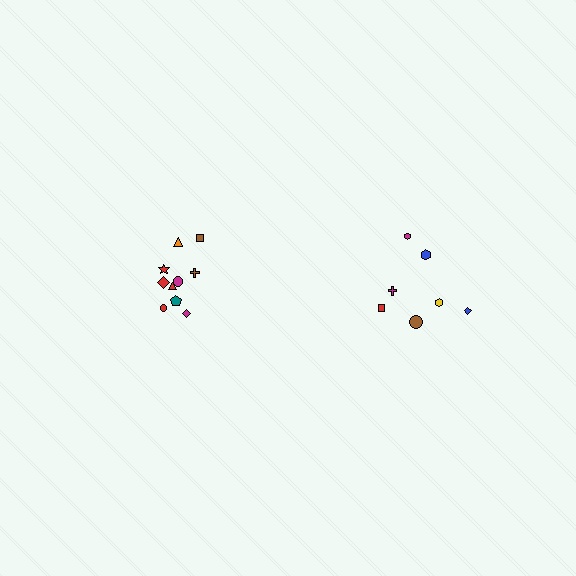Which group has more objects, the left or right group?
The left group.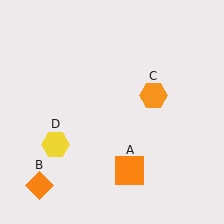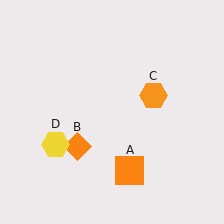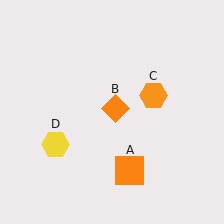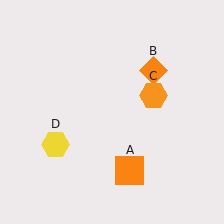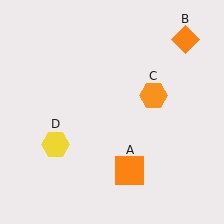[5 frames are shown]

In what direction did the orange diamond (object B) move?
The orange diamond (object B) moved up and to the right.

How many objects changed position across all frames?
1 object changed position: orange diamond (object B).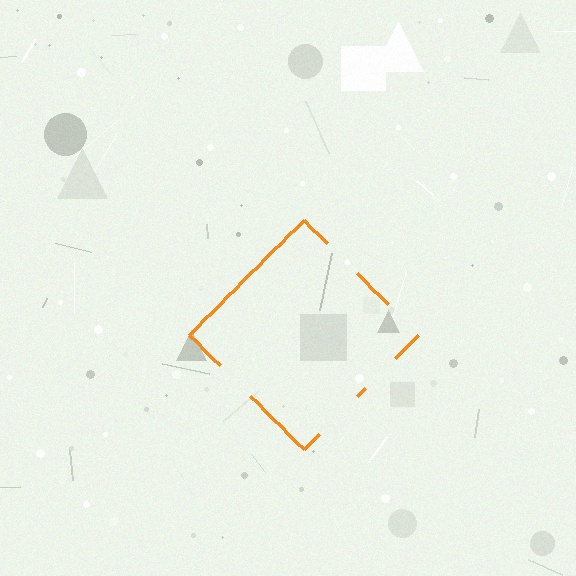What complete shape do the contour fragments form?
The contour fragments form a diamond.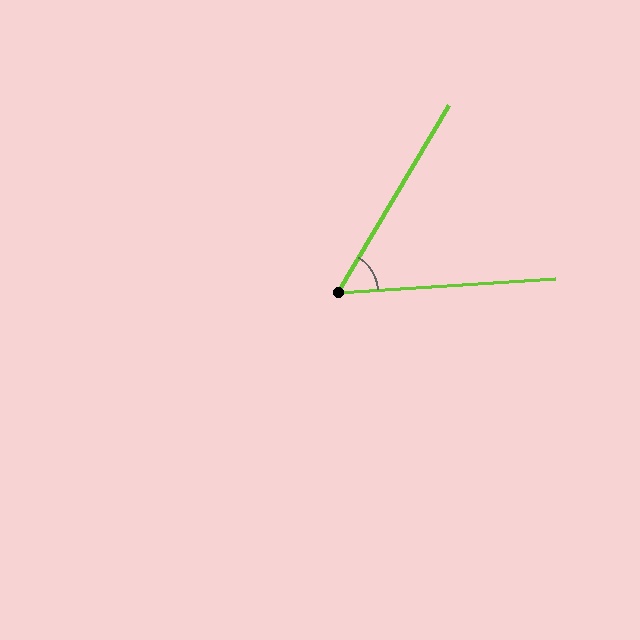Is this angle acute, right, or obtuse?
It is acute.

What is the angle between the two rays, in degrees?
Approximately 56 degrees.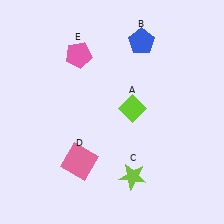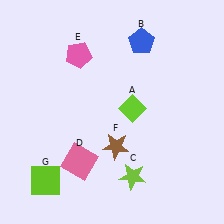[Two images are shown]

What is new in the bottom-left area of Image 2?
A lime square (G) was added in the bottom-left area of Image 2.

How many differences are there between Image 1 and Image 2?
There are 2 differences between the two images.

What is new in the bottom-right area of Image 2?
A brown star (F) was added in the bottom-right area of Image 2.